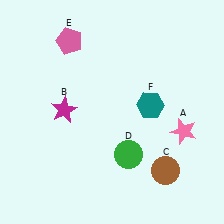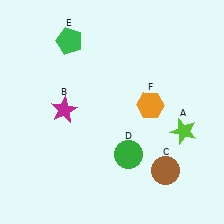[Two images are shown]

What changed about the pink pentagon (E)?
In Image 1, E is pink. In Image 2, it changed to green.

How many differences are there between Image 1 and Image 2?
There are 3 differences between the two images.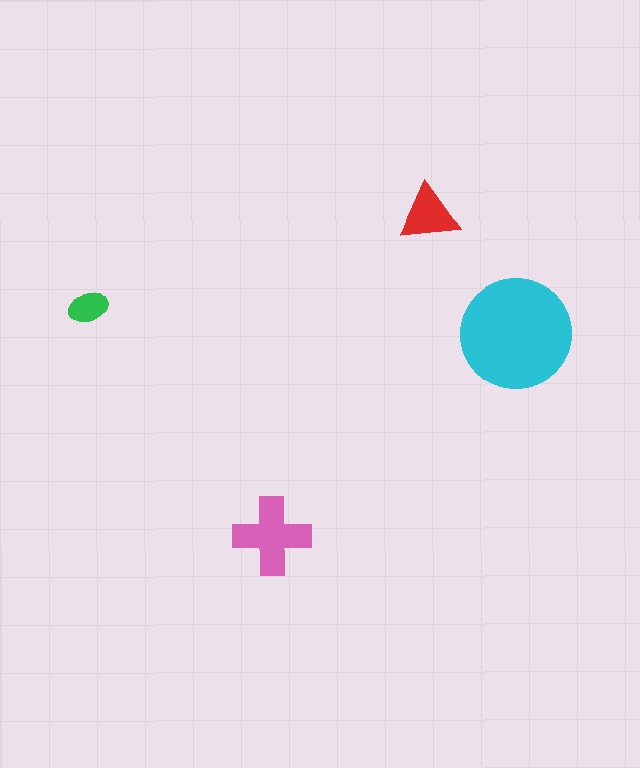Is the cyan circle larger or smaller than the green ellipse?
Larger.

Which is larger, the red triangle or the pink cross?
The pink cross.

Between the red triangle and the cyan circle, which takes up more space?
The cyan circle.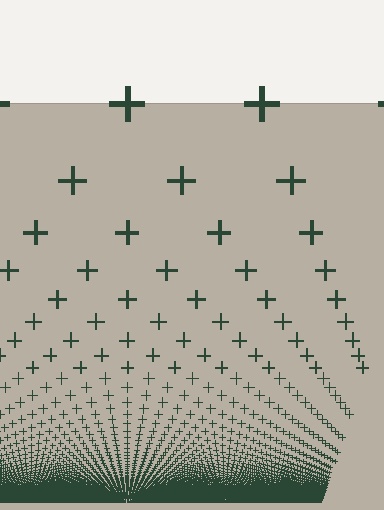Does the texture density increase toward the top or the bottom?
Density increases toward the bottom.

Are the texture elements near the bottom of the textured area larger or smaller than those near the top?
Smaller. The gradient is inverted — elements near the bottom are smaller and denser.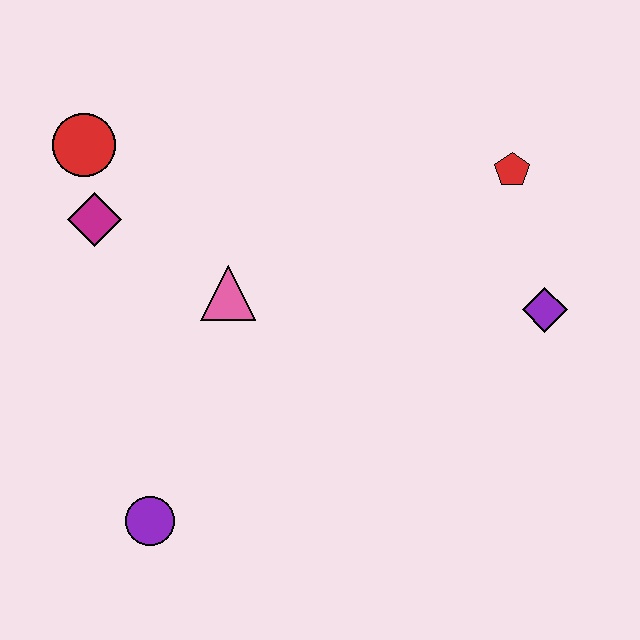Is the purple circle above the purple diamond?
No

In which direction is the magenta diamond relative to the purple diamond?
The magenta diamond is to the left of the purple diamond.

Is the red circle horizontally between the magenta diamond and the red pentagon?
No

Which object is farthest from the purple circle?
The red pentagon is farthest from the purple circle.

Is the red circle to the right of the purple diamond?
No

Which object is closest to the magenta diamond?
The red circle is closest to the magenta diamond.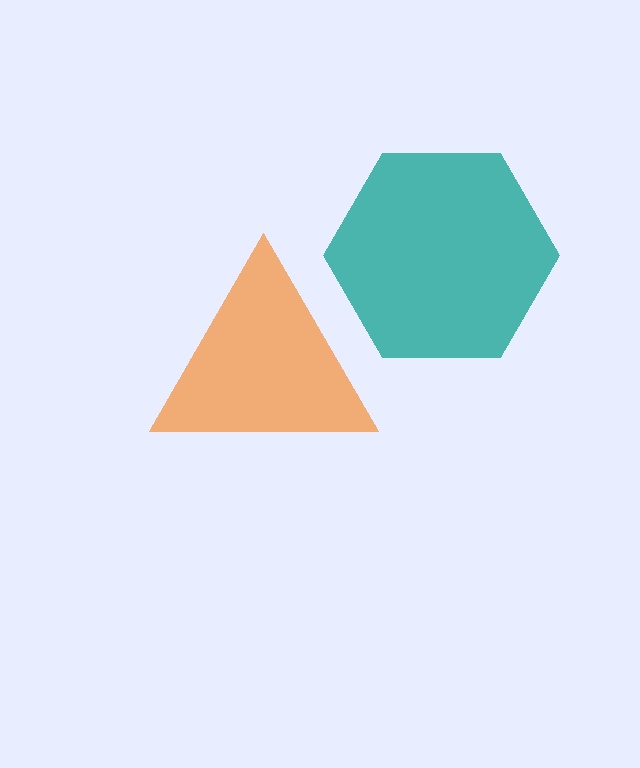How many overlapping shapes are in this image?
There are 2 overlapping shapes in the image.